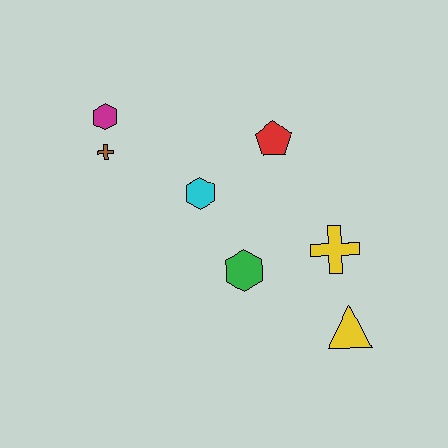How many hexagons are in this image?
There are 3 hexagons.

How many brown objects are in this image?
There is 1 brown object.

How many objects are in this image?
There are 7 objects.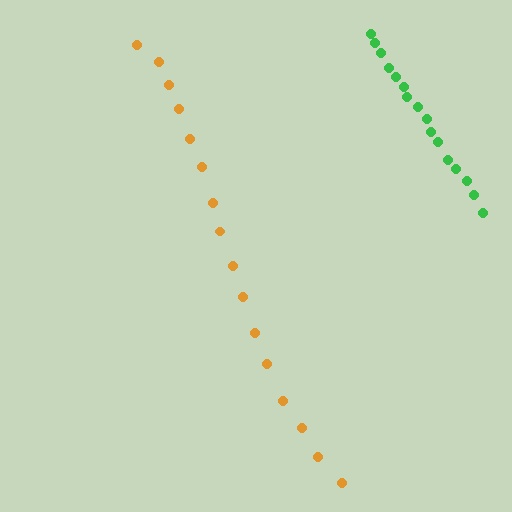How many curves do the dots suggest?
There are 2 distinct paths.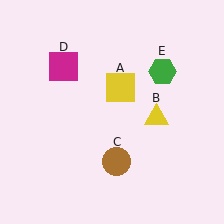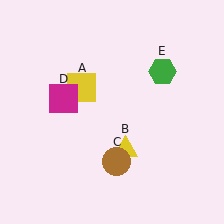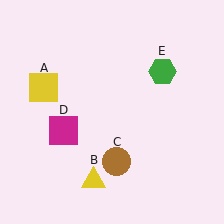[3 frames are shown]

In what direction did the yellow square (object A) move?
The yellow square (object A) moved left.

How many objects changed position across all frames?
3 objects changed position: yellow square (object A), yellow triangle (object B), magenta square (object D).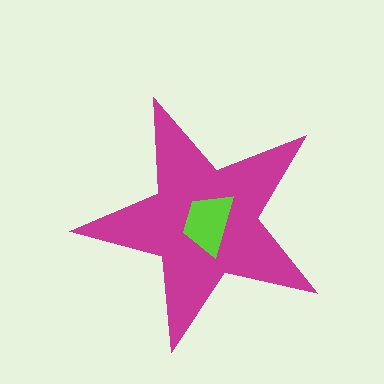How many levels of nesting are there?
2.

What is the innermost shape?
The lime trapezoid.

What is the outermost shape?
The magenta star.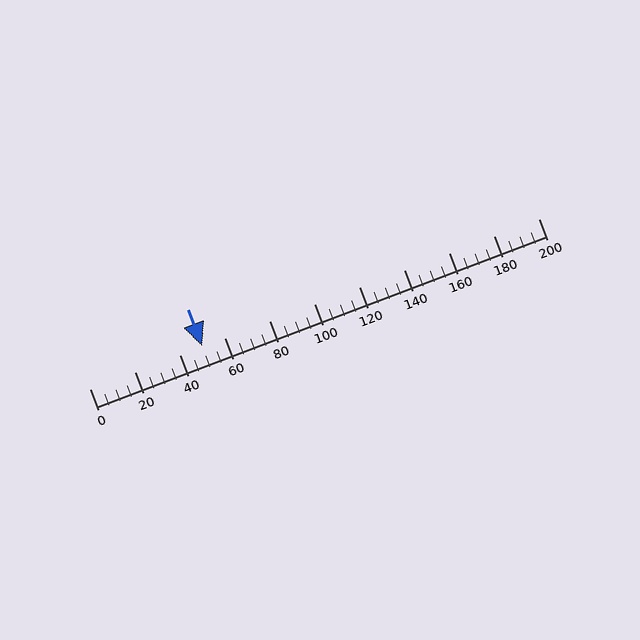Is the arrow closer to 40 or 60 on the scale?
The arrow is closer to 60.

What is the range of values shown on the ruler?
The ruler shows values from 0 to 200.